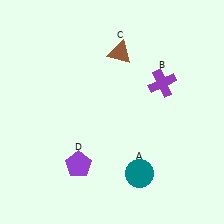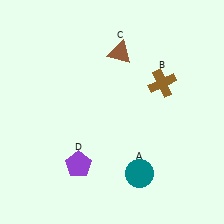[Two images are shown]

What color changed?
The cross (B) changed from purple in Image 1 to brown in Image 2.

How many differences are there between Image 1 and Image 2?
There is 1 difference between the two images.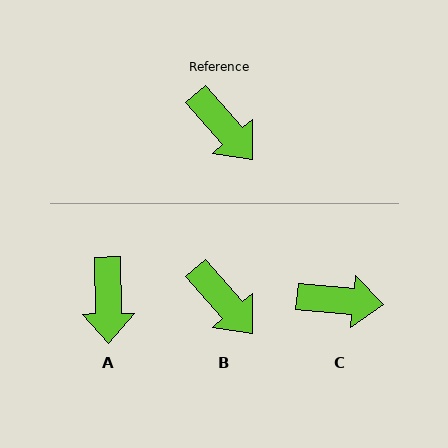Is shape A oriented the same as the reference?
No, it is off by about 39 degrees.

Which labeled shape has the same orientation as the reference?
B.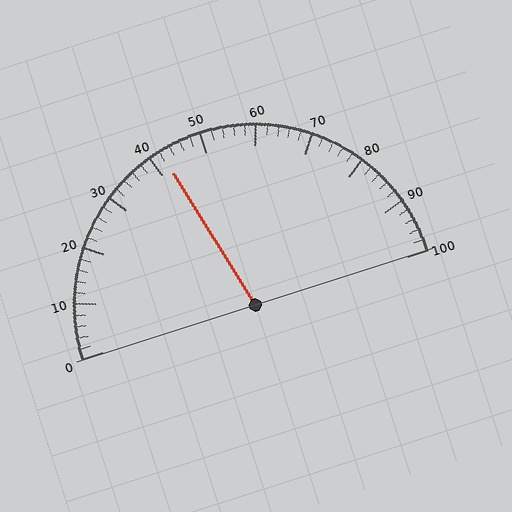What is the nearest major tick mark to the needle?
The nearest major tick mark is 40.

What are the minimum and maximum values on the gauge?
The gauge ranges from 0 to 100.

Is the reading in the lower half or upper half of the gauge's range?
The reading is in the lower half of the range (0 to 100).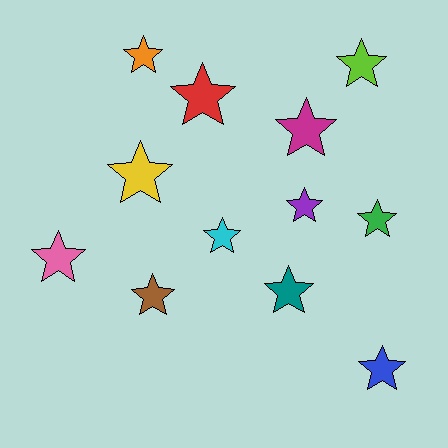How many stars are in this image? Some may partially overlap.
There are 12 stars.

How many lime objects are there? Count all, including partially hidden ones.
There is 1 lime object.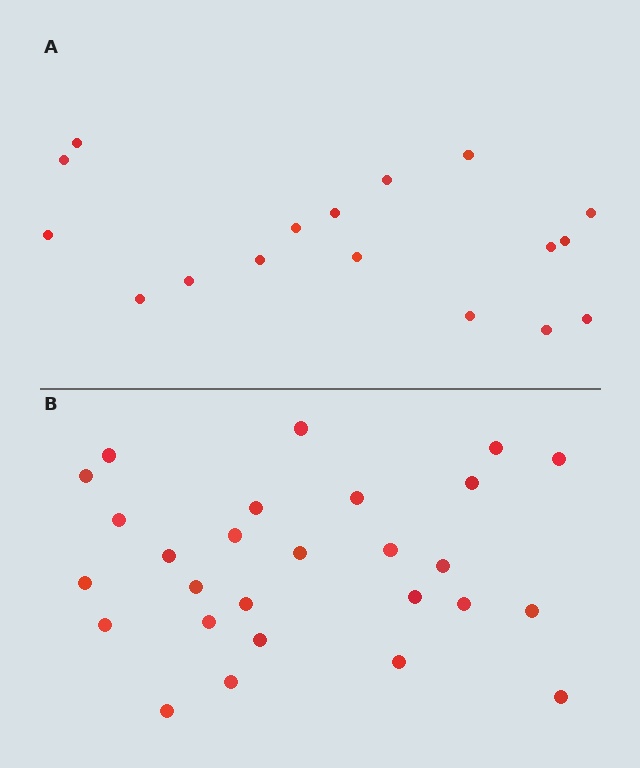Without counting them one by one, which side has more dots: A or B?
Region B (the bottom region) has more dots.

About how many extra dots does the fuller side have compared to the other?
Region B has roughly 10 or so more dots than region A.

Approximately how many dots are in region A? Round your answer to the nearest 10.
About 20 dots. (The exact count is 17, which rounds to 20.)